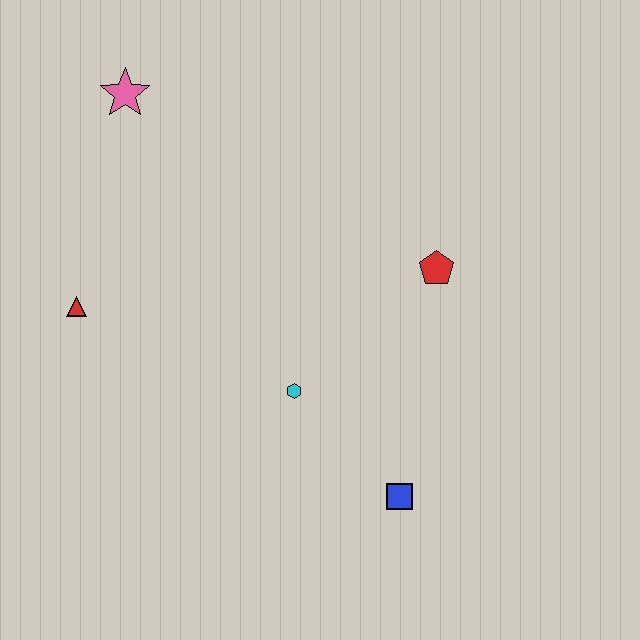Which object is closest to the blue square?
The cyan hexagon is closest to the blue square.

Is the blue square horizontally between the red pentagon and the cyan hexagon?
Yes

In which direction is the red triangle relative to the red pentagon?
The red triangle is to the left of the red pentagon.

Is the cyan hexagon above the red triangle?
No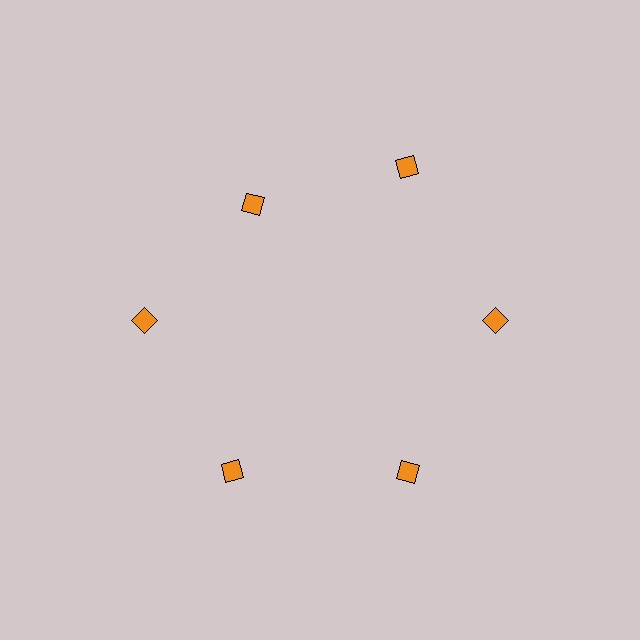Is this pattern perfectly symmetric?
No. The 6 orange diamonds are arranged in a ring, but one element near the 11 o'clock position is pulled inward toward the center, breaking the 6-fold rotational symmetry.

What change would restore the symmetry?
The symmetry would be restored by moving it outward, back onto the ring so that all 6 diamonds sit at equal angles and equal distance from the center.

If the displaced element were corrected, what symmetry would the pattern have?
It would have 6-fold rotational symmetry — the pattern would map onto itself every 60 degrees.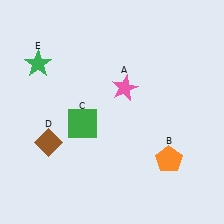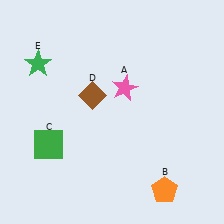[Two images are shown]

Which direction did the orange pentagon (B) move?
The orange pentagon (B) moved down.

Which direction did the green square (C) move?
The green square (C) moved left.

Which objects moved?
The objects that moved are: the orange pentagon (B), the green square (C), the brown diamond (D).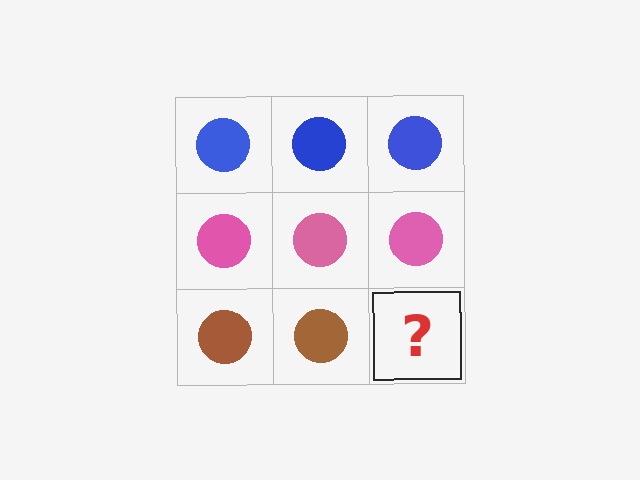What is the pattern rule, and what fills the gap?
The rule is that each row has a consistent color. The gap should be filled with a brown circle.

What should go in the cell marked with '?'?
The missing cell should contain a brown circle.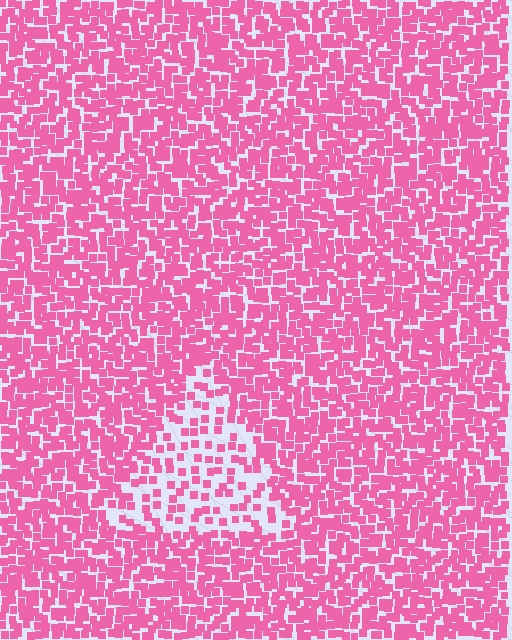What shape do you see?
I see a triangle.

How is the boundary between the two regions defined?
The boundary is defined by a change in element density (approximately 2.4x ratio). All elements are the same color, size, and shape.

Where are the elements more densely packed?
The elements are more densely packed outside the triangle boundary.